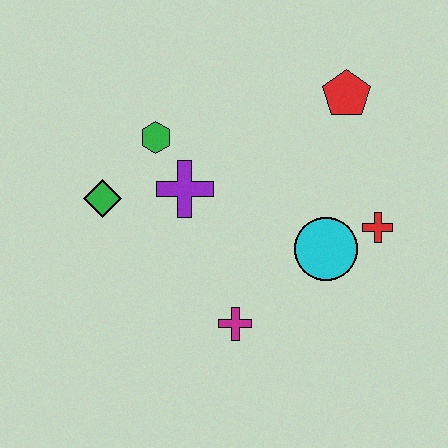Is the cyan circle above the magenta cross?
Yes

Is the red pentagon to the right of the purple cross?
Yes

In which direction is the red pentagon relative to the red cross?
The red pentagon is above the red cross.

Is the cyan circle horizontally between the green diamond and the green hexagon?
No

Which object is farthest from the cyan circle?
The green diamond is farthest from the cyan circle.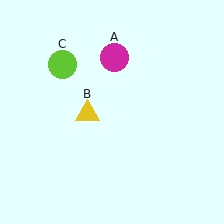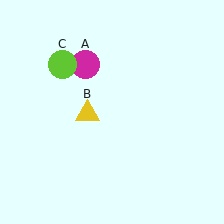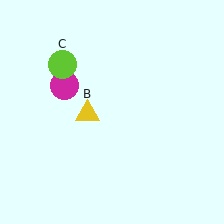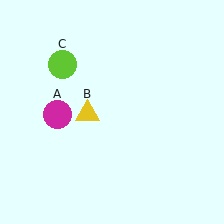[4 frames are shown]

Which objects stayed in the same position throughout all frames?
Yellow triangle (object B) and lime circle (object C) remained stationary.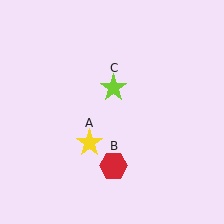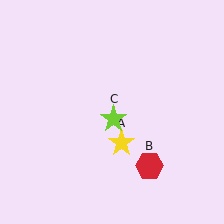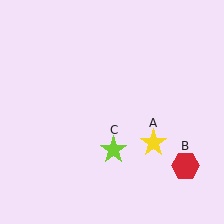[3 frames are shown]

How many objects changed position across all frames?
3 objects changed position: yellow star (object A), red hexagon (object B), lime star (object C).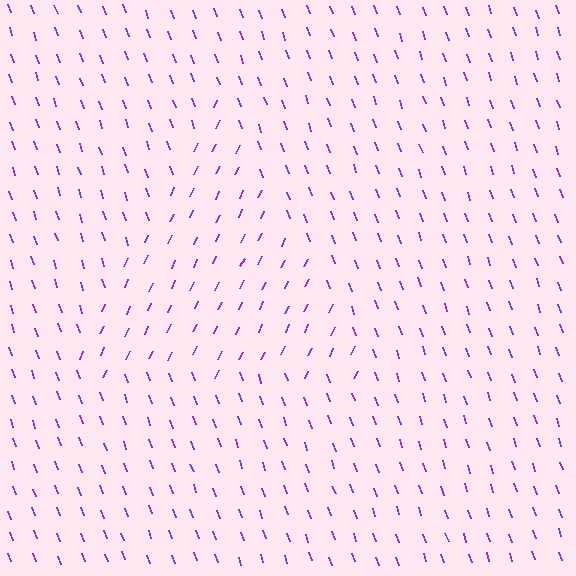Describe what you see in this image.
The image is filled with small purple line segments. A triangle region in the image has lines oriented differently from the surrounding lines, creating a visible texture boundary.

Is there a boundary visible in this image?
Yes, there is a texture boundary formed by a change in line orientation.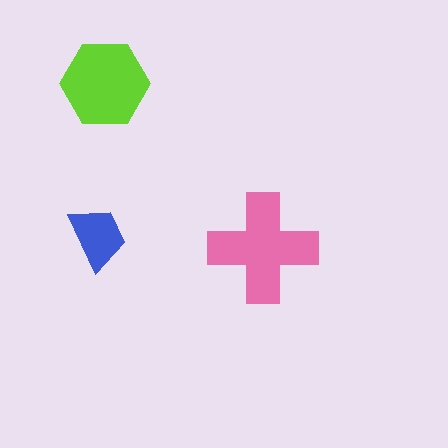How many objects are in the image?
There are 3 objects in the image.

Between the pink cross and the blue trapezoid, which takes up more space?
The pink cross.